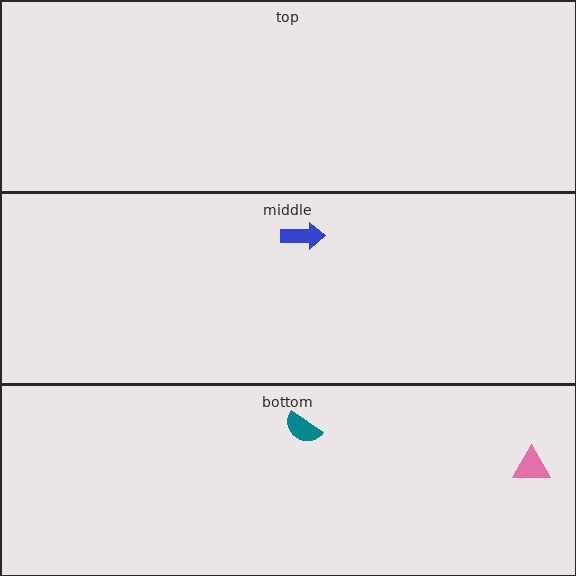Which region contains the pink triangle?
The bottom region.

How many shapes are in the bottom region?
2.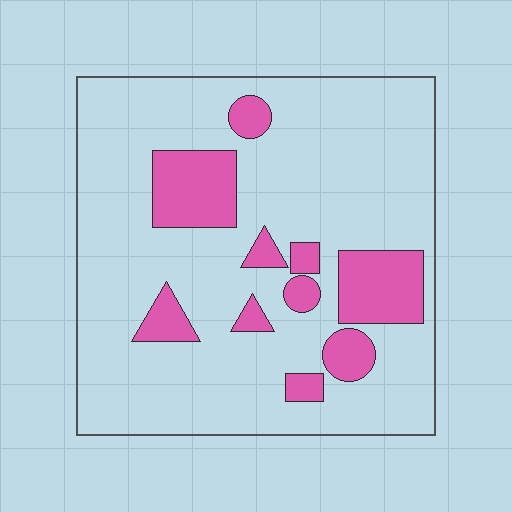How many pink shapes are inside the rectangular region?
10.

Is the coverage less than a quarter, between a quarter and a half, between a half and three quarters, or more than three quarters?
Less than a quarter.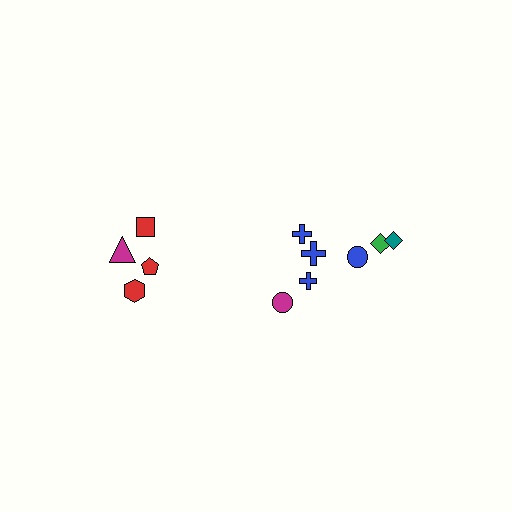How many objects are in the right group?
There are 7 objects.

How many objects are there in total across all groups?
There are 11 objects.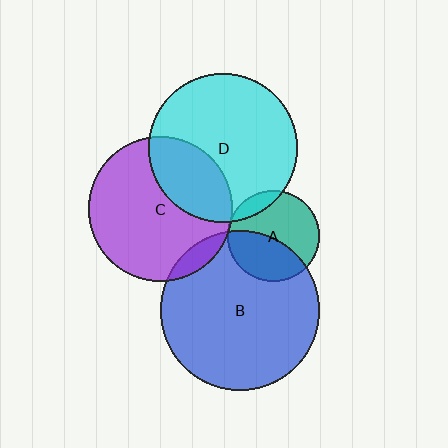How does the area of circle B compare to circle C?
Approximately 1.2 times.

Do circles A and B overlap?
Yes.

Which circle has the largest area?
Circle B (blue).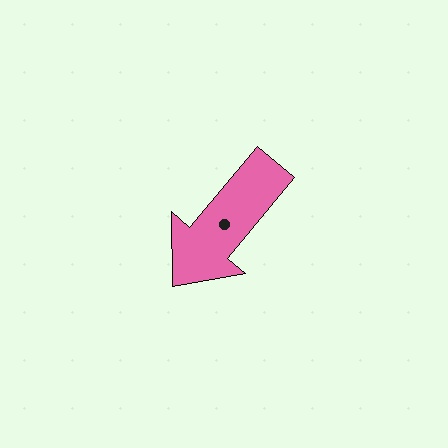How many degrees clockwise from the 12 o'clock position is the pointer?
Approximately 220 degrees.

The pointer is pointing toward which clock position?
Roughly 7 o'clock.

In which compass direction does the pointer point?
Southwest.